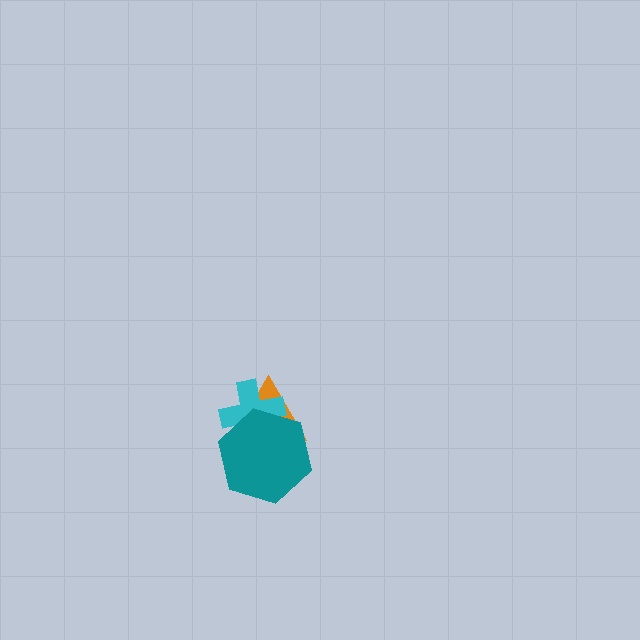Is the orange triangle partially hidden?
Yes, it is partially covered by another shape.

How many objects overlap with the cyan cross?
2 objects overlap with the cyan cross.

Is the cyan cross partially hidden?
Yes, it is partially covered by another shape.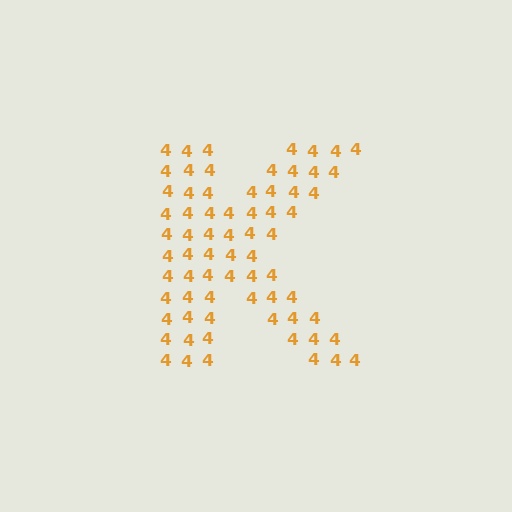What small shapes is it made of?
It is made of small digit 4's.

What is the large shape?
The large shape is the letter K.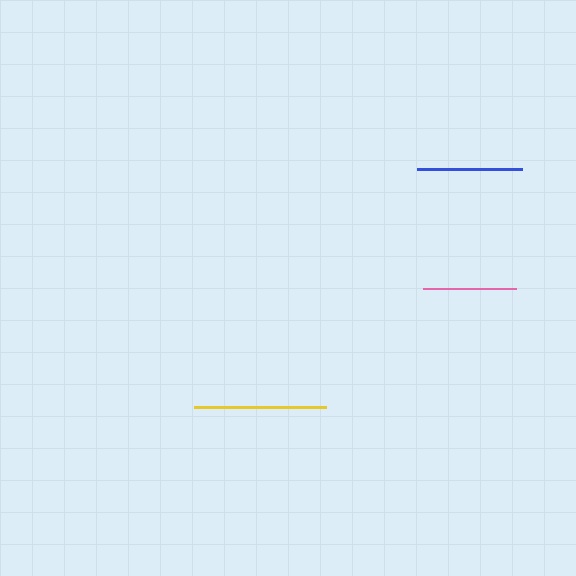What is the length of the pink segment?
The pink segment is approximately 92 pixels long.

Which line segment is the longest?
The yellow line is the longest at approximately 131 pixels.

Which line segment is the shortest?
The pink line is the shortest at approximately 92 pixels.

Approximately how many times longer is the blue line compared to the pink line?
The blue line is approximately 1.1 times the length of the pink line.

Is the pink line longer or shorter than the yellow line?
The yellow line is longer than the pink line.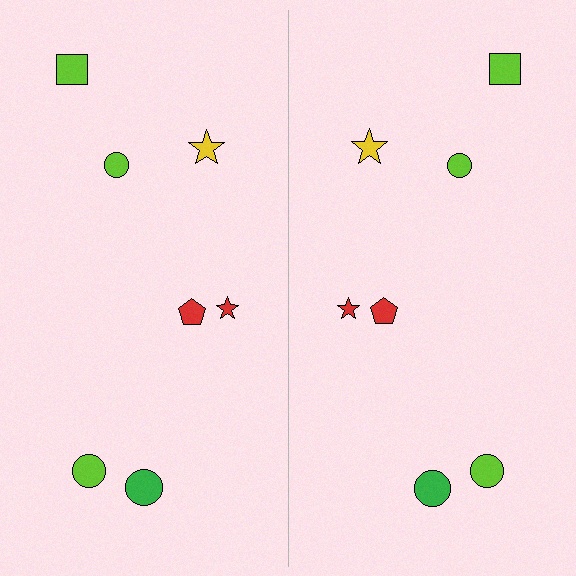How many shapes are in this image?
There are 14 shapes in this image.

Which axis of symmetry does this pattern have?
The pattern has a vertical axis of symmetry running through the center of the image.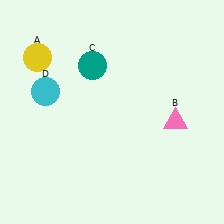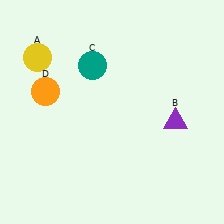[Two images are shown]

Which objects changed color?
B changed from pink to purple. D changed from cyan to orange.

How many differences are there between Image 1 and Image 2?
There are 2 differences between the two images.